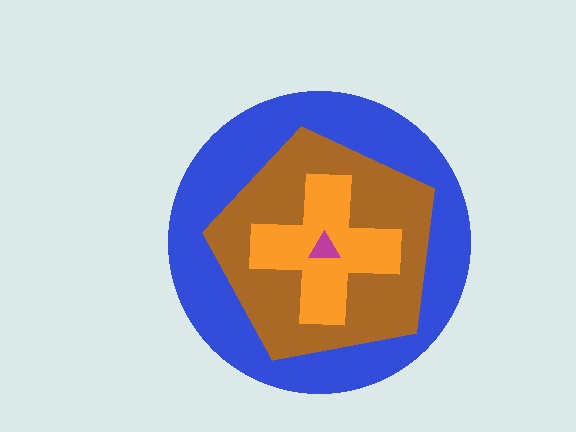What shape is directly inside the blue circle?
The brown pentagon.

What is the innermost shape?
The magenta triangle.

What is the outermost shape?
The blue circle.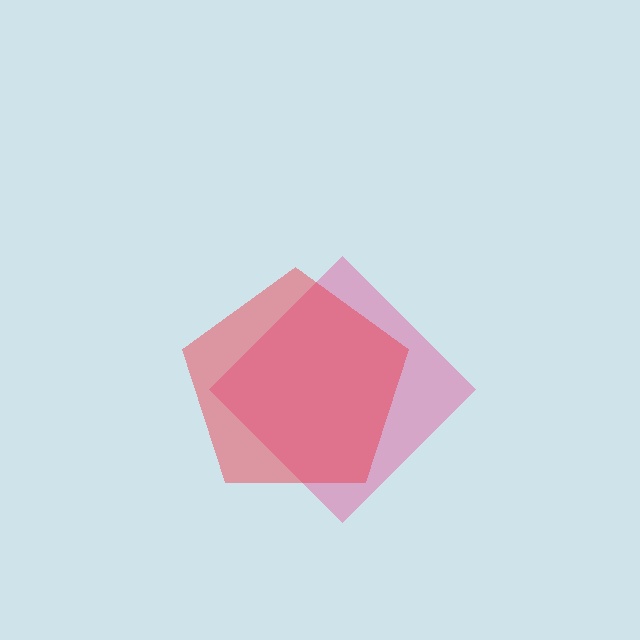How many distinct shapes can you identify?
There are 2 distinct shapes: a pink diamond, a red pentagon.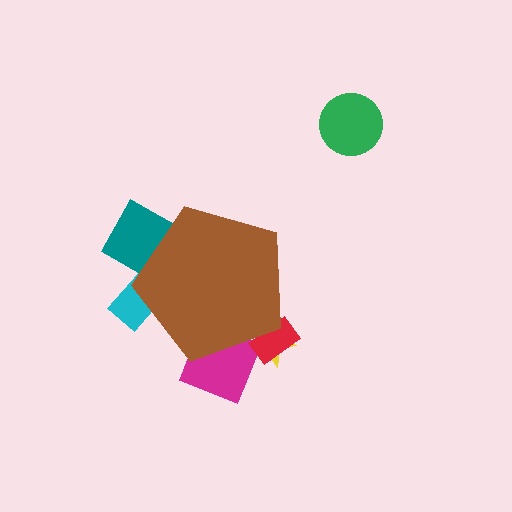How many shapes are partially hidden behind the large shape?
5 shapes are partially hidden.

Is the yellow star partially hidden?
Yes, the yellow star is partially hidden behind the brown pentagon.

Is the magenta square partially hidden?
Yes, the magenta square is partially hidden behind the brown pentagon.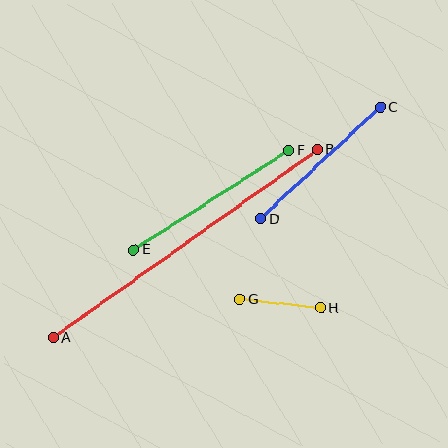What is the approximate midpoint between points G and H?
The midpoint is at approximately (280, 304) pixels.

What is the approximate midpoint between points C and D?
The midpoint is at approximately (320, 163) pixels.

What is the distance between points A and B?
The distance is approximately 324 pixels.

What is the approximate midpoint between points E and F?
The midpoint is at approximately (211, 200) pixels.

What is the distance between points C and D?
The distance is approximately 163 pixels.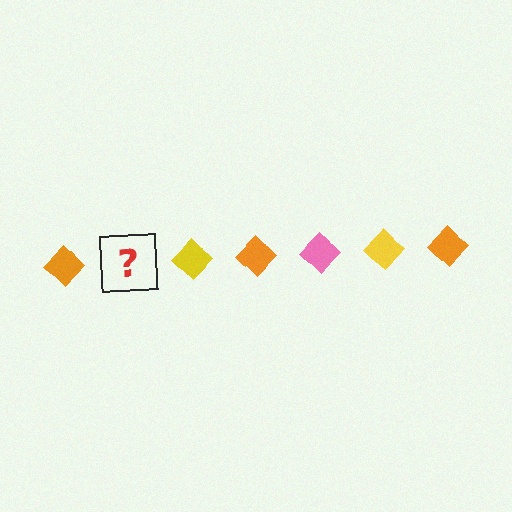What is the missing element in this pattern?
The missing element is a pink diamond.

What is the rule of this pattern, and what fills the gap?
The rule is that the pattern cycles through orange, pink, yellow diamonds. The gap should be filled with a pink diamond.